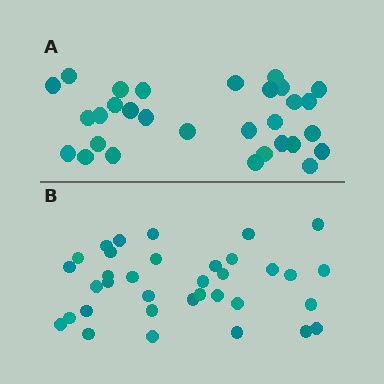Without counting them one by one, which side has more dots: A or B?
Region B (the bottom region) has more dots.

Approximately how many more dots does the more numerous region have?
Region B has about 5 more dots than region A.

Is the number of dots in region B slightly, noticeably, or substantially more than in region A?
Region B has only slightly more — the two regions are fairly close. The ratio is roughly 1.2 to 1.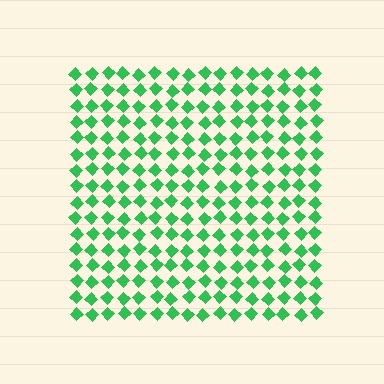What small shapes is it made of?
It is made of small diamonds.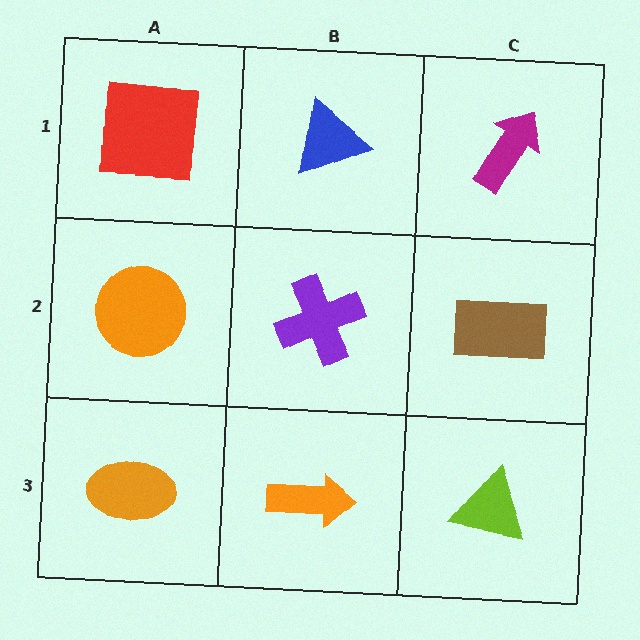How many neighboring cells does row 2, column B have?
4.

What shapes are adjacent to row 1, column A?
An orange circle (row 2, column A), a blue triangle (row 1, column B).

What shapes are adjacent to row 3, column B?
A purple cross (row 2, column B), an orange ellipse (row 3, column A), a lime triangle (row 3, column C).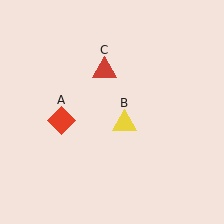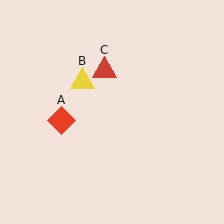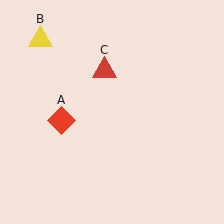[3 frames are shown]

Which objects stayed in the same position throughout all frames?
Red diamond (object A) and red triangle (object C) remained stationary.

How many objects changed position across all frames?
1 object changed position: yellow triangle (object B).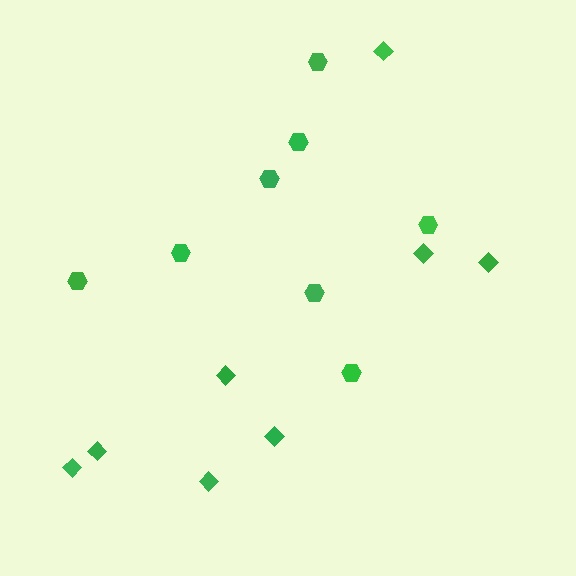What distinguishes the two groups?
There are 2 groups: one group of diamonds (8) and one group of hexagons (8).